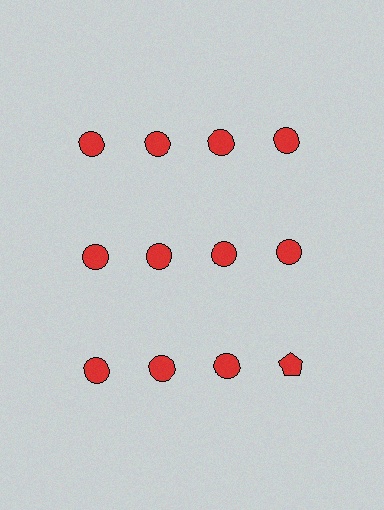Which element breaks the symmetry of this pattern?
The red pentagon in the third row, second from right column breaks the symmetry. All other shapes are red circles.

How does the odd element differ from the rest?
It has a different shape: pentagon instead of circle.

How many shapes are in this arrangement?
There are 12 shapes arranged in a grid pattern.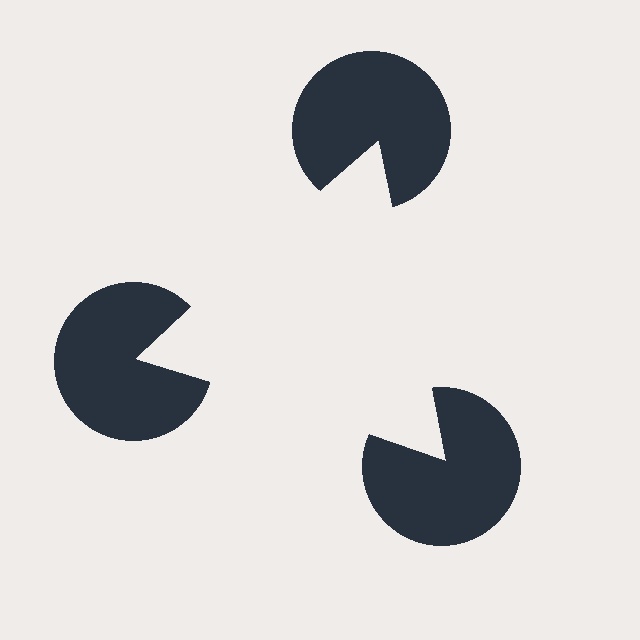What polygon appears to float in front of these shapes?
An illusory triangle — its edges are inferred from the aligned wedge cuts in the pac-man discs, not physically drawn.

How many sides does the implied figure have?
3 sides.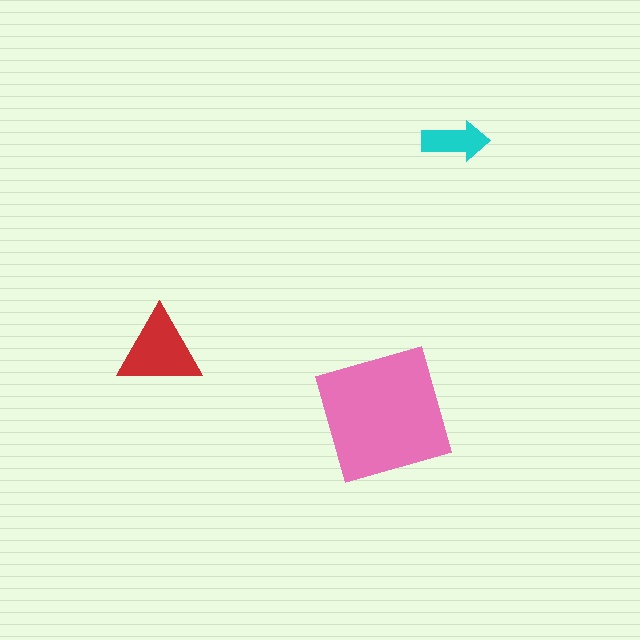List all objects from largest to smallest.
The pink square, the red triangle, the cyan arrow.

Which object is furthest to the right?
The cyan arrow is rightmost.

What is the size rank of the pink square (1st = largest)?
1st.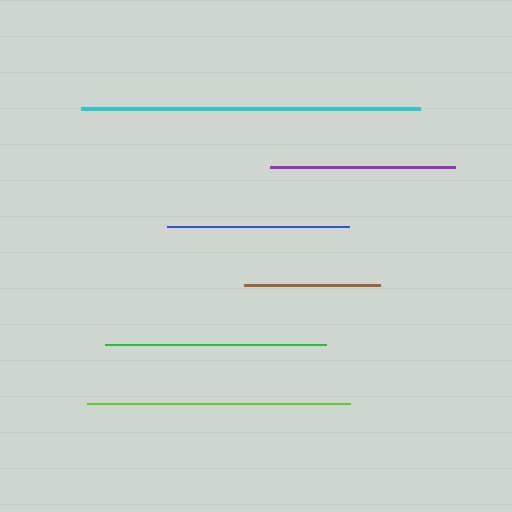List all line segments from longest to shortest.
From longest to shortest: cyan, lime, green, purple, blue, brown.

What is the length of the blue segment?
The blue segment is approximately 182 pixels long.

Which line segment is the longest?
The cyan line is the longest at approximately 339 pixels.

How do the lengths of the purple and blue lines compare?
The purple and blue lines are approximately the same length.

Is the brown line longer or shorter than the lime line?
The lime line is longer than the brown line.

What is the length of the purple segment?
The purple segment is approximately 185 pixels long.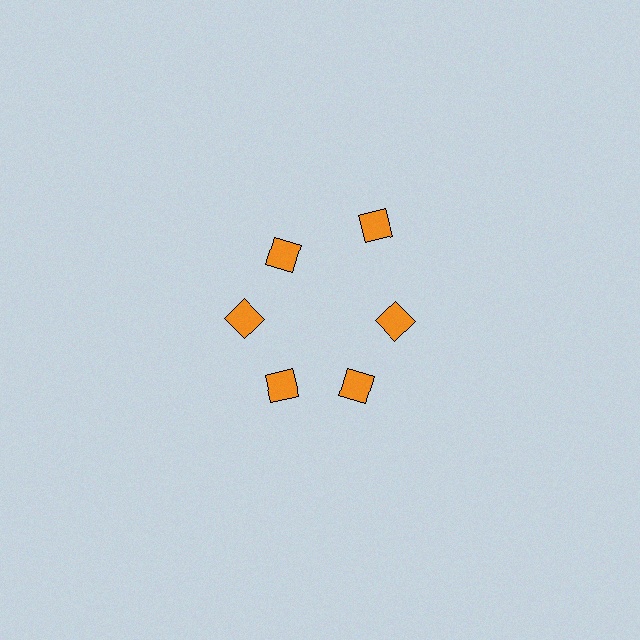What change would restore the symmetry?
The symmetry would be restored by moving it inward, back onto the ring so that all 6 diamonds sit at equal angles and equal distance from the center.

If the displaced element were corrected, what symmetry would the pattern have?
It would have 6-fold rotational symmetry — the pattern would map onto itself every 60 degrees.